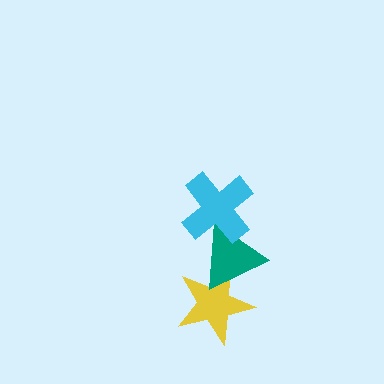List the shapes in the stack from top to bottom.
From top to bottom: the cyan cross, the teal triangle, the yellow star.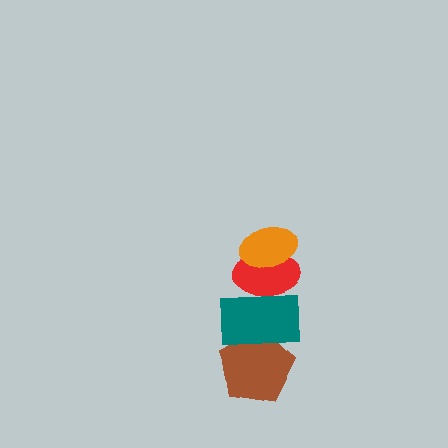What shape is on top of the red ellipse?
The orange ellipse is on top of the red ellipse.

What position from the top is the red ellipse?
The red ellipse is 2nd from the top.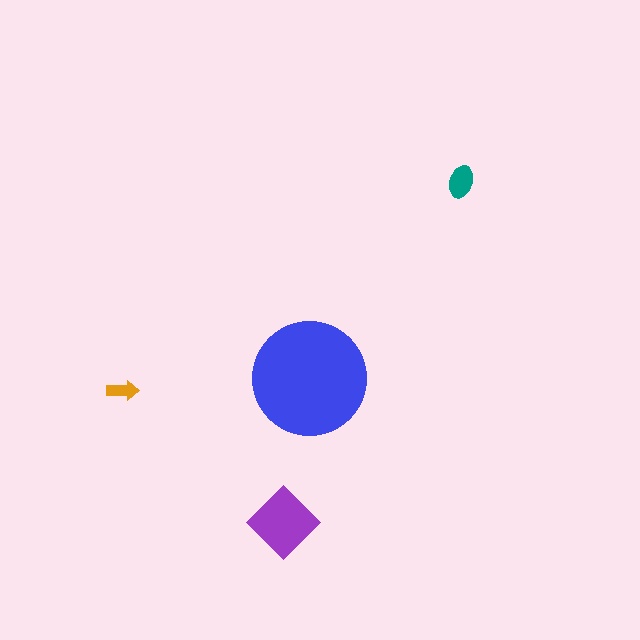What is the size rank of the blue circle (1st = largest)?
1st.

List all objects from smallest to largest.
The orange arrow, the teal ellipse, the purple diamond, the blue circle.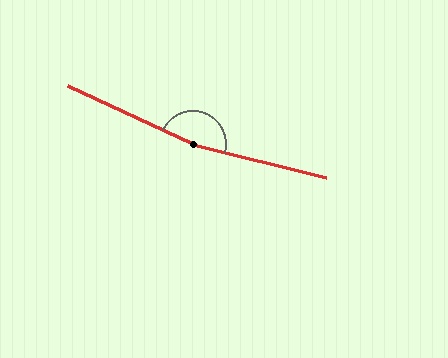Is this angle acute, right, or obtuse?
It is obtuse.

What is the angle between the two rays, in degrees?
Approximately 169 degrees.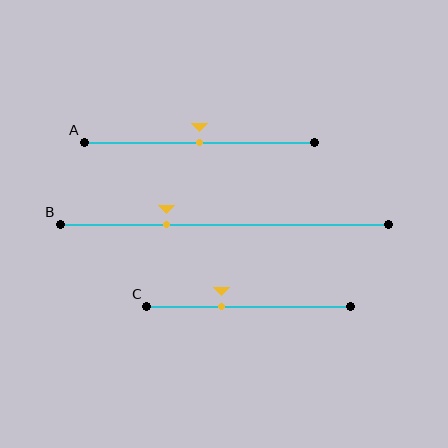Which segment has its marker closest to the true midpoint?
Segment A has its marker closest to the true midpoint.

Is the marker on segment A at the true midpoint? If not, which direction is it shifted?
Yes, the marker on segment A is at the true midpoint.